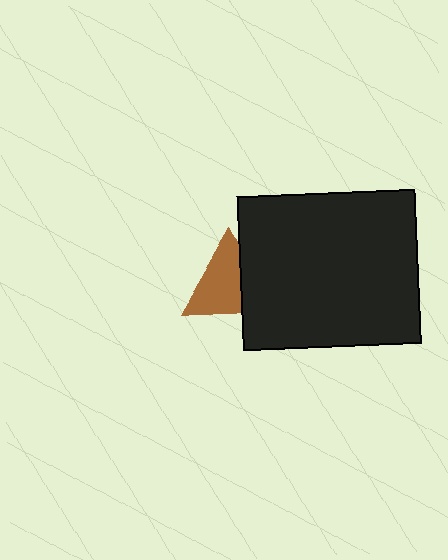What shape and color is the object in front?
The object in front is a black rectangle.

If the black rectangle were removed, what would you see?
You would see the complete brown triangle.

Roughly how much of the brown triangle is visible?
Most of it is visible (roughly 66%).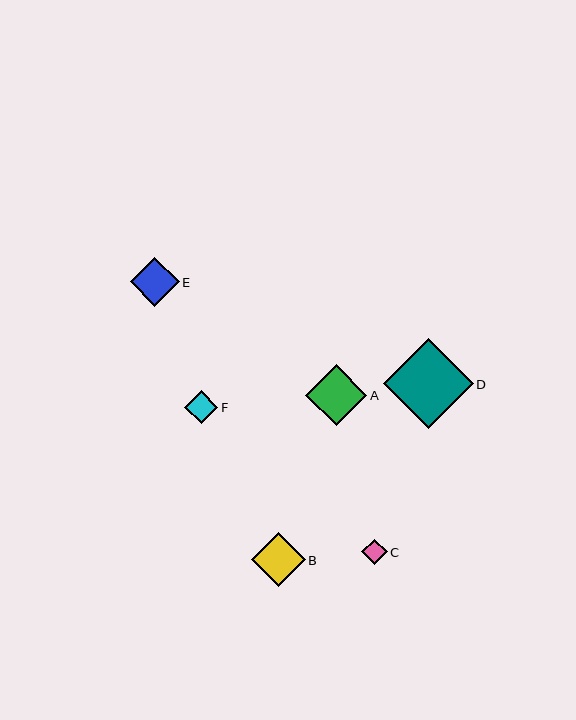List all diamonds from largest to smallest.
From largest to smallest: D, A, B, E, F, C.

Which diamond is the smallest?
Diamond C is the smallest with a size of approximately 25 pixels.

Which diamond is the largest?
Diamond D is the largest with a size of approximately 90 pixels.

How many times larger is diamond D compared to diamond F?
Diamond D is approximately 2.7 times the size of diamond F.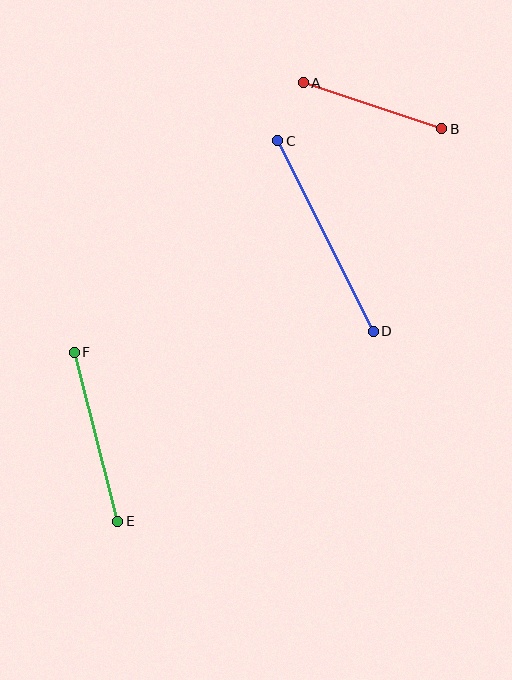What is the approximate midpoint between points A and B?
The midpoint is at approximately (373, 106) pixels.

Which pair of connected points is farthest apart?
Points C and D are farthest apart.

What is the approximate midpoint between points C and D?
The midpoint is at approximately (326, 236) pixels.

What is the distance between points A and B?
The distance is approximately 146 pixels.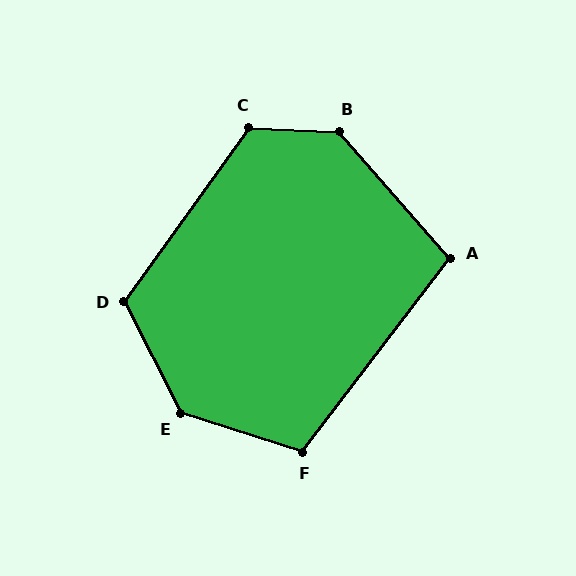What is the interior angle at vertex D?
Approximately 117 degrees (obtuse).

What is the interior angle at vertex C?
Approximately 123 degrees (obtuse).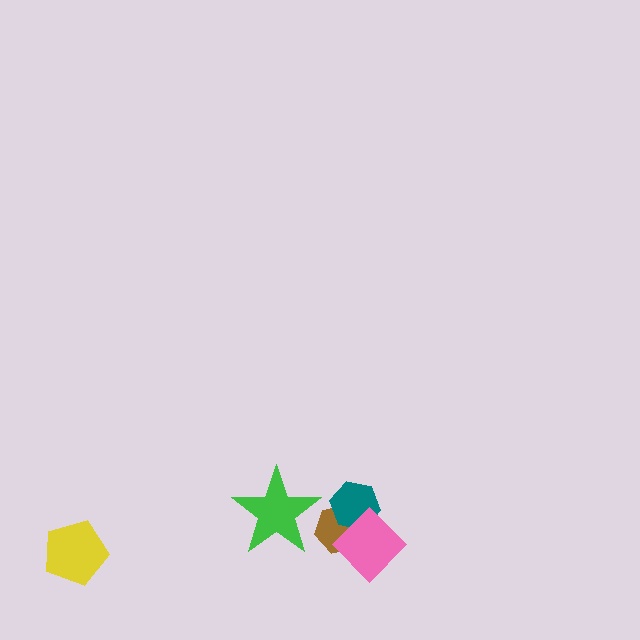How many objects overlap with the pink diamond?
2 objects overlap with the pink diamond.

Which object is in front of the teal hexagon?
The pink diamond is in front of the teal hexagon.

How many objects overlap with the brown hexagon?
3 objects overlap with the brown hexagon.